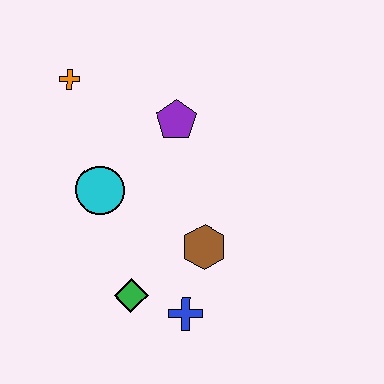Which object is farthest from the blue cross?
The orange cross is farthest from the blue cross.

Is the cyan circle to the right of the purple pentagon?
No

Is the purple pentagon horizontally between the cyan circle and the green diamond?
No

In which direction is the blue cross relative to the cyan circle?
The blue cross is below the cyan circle.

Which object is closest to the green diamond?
The blue cross is closest to the green diamond.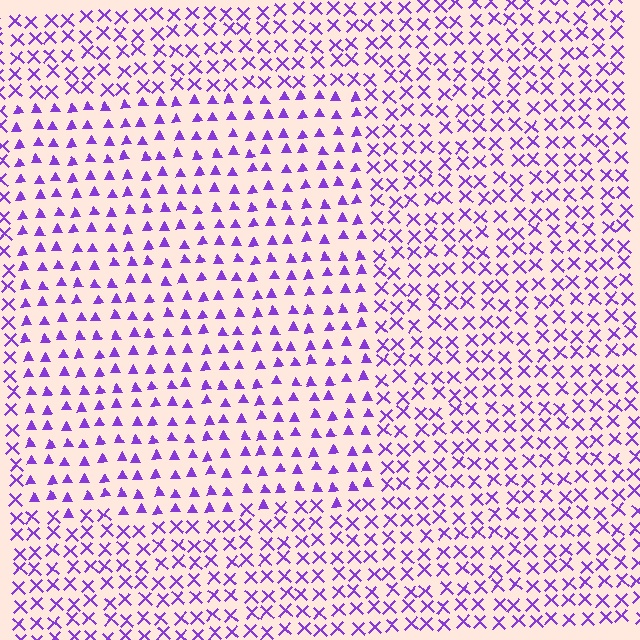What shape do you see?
I see a rectangle.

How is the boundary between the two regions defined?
The boundary is defined by a change in element shape: triangles inside vs. X marks outside. All elements share the same color and spacing.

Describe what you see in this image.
The image is filled with small purple elements arranged in a uniform grid. A rectangle-shaped region contains triangles, while the surrounding area contains X marks. The boundary is defined purely by the change in element shape.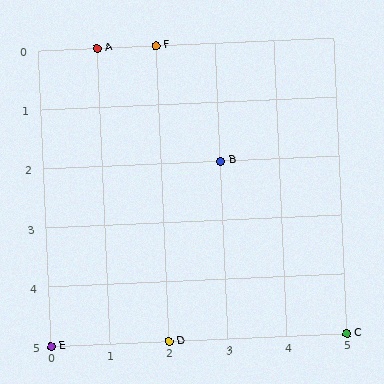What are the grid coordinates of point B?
Point B is at grid coordinates (3, 2).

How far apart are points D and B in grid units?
Points D and B are 1 column and 3 rows apart (about 3.2 grid units diagonally).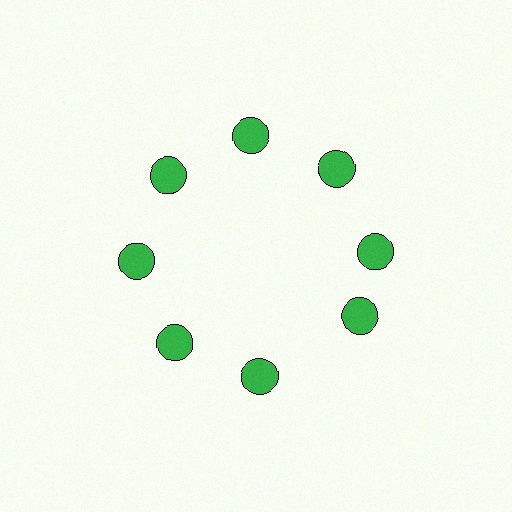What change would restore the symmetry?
The symmetry would be restored by rotating it back into even spacing with its neighbors so that all 8 circles sit at equal angles and equal distance from the center.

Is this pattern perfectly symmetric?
No. The 8 green circles are arranged in a ring, but one element near the 4 o'clock position is rotated out of alignment along the ring, breaking the 8-fold rotational symmetry.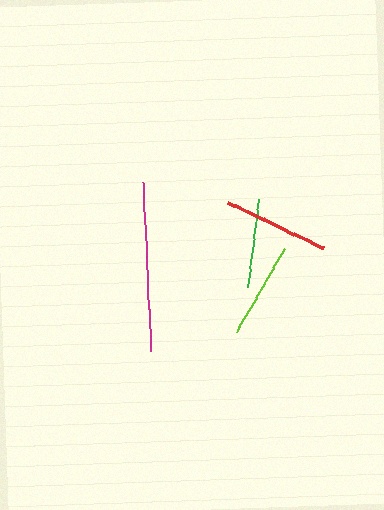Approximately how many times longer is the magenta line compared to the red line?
The magenta line is approximately 1.6 times the length of the red line.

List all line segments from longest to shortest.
From longest to shortest: magenta, red, lime, green.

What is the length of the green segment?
The green segment is approximately 89 pixels long.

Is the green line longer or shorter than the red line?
The red line is longer than the green line.